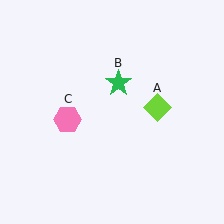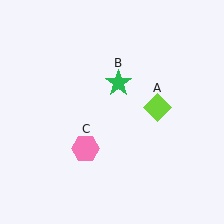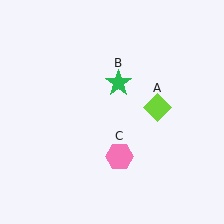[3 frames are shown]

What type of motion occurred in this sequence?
The pink hexagon (object C) rotated counterclockwise around the center of the scene.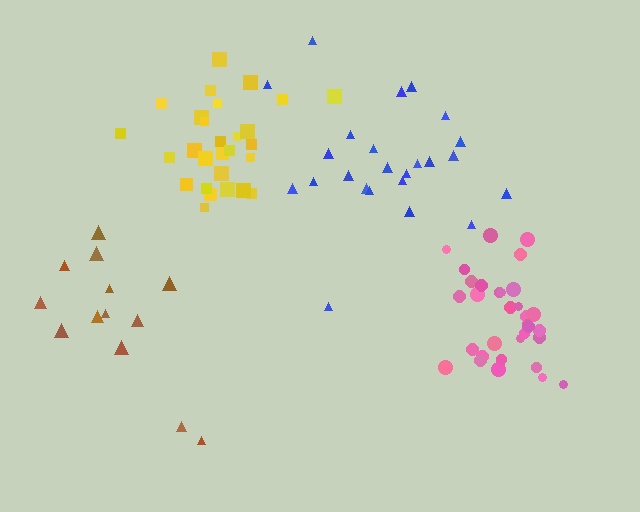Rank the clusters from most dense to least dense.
pink, yellow, blue, brown.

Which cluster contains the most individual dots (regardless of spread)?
Pink (33).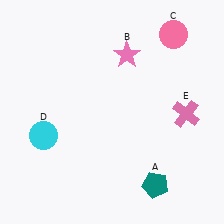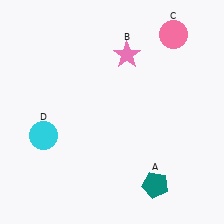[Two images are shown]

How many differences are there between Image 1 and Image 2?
There is 1 difference between the two images.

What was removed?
The pink cross (E) was removed in Image 2.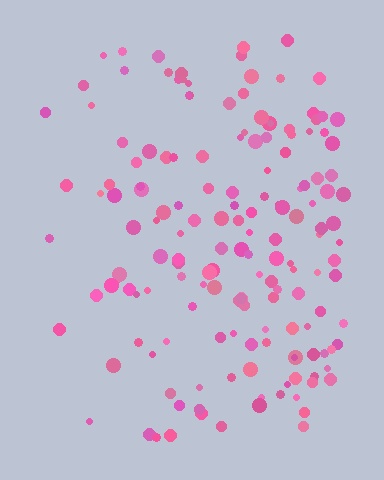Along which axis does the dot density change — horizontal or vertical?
Horizontal.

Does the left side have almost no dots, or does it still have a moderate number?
Still a moderate number, just noticeably fewer than the right.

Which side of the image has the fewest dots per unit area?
The left.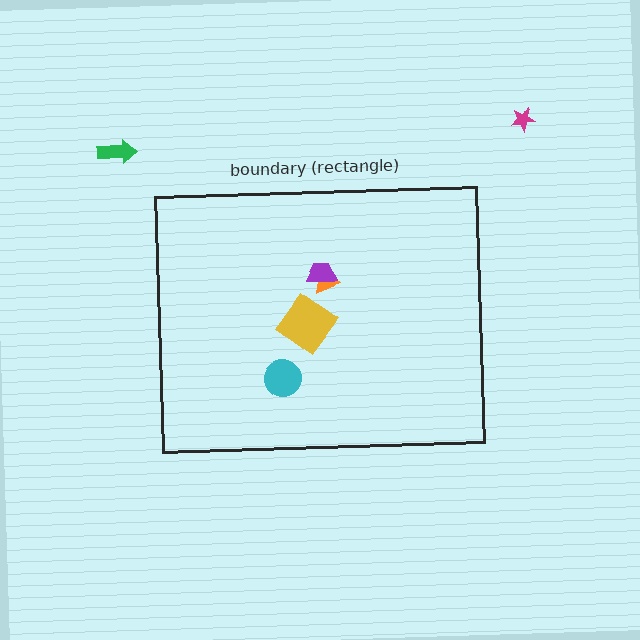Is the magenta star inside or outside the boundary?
Outside.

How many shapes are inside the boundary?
4 inside, 2 outside.